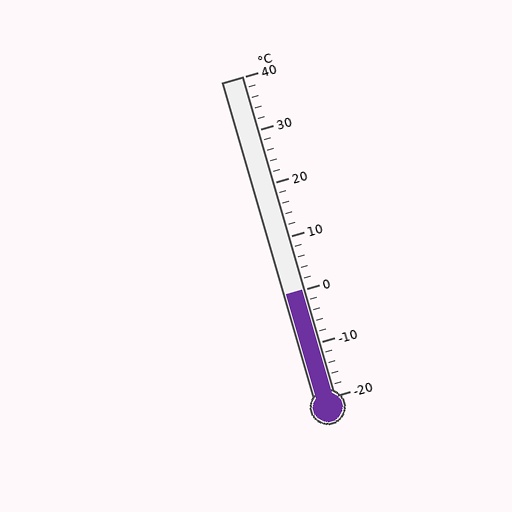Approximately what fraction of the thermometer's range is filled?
The thermometer is filled to approximately 35% of its range.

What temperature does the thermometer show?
The thermometer shows approximately 0°C.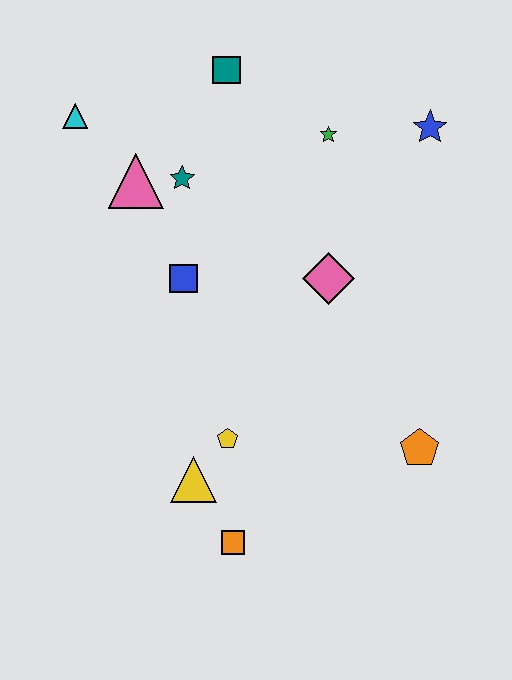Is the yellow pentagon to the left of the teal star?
No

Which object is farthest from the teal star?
The orange square is farthest from the teal star.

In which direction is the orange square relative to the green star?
The orange square is below the green star.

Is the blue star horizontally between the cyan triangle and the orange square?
No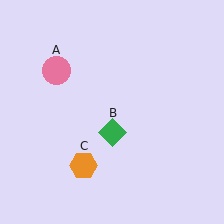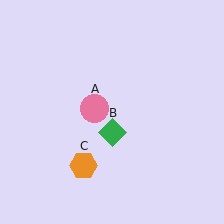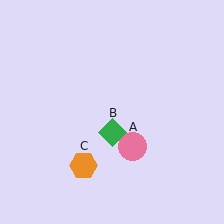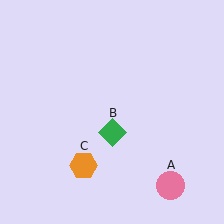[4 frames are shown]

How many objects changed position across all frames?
1 object changed position: pink circle (object A).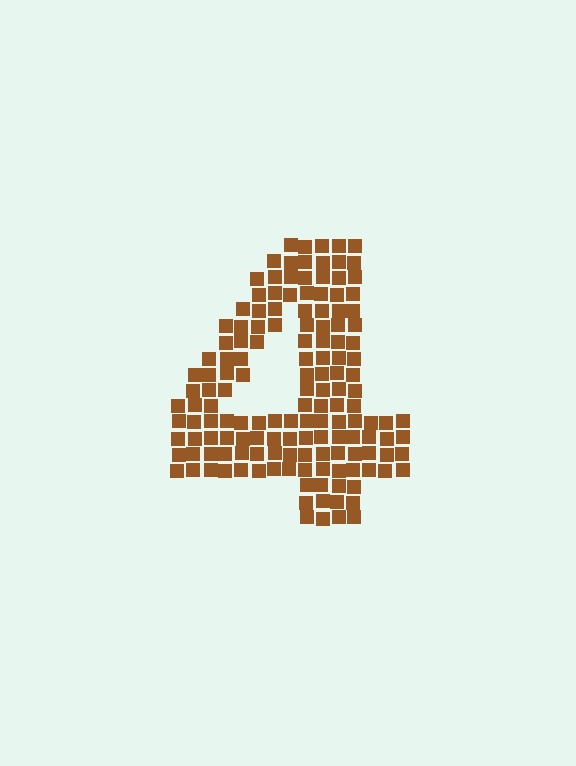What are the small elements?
The small elements are squares.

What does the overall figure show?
The overall figure shows the digit 4.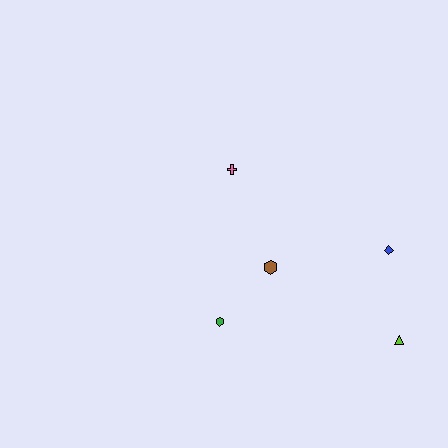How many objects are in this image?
There are 5 objects.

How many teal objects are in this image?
There are no teal objects.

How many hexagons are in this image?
There are 2 hexagons.